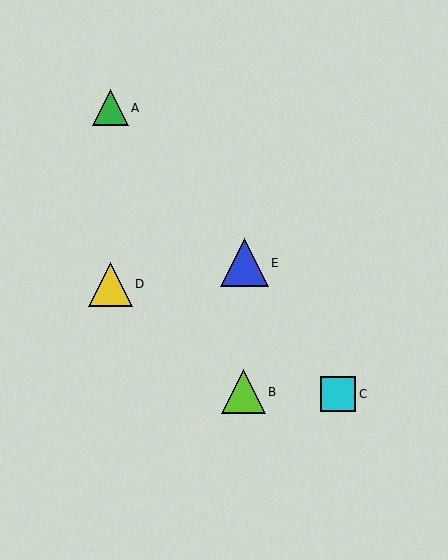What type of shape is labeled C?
Shape C is a cyan square.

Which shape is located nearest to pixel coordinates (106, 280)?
The yellow triangle (labeled D) at (110, 284) is nearest to that location.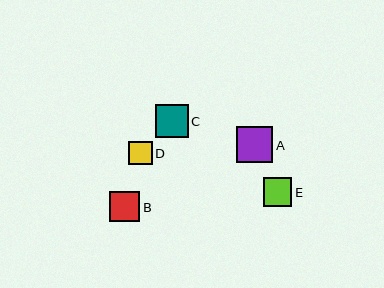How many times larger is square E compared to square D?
Square E is approximately 1.2 times the size of square D.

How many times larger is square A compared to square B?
Square A is approximately 1.2 times the size of square B.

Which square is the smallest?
Square D is the smallest with a size of approximately 23 pixels.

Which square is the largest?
Square A is the largest with a size of approximately 36 pixels.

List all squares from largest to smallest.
From largest to smallest: A, C, B, E, D.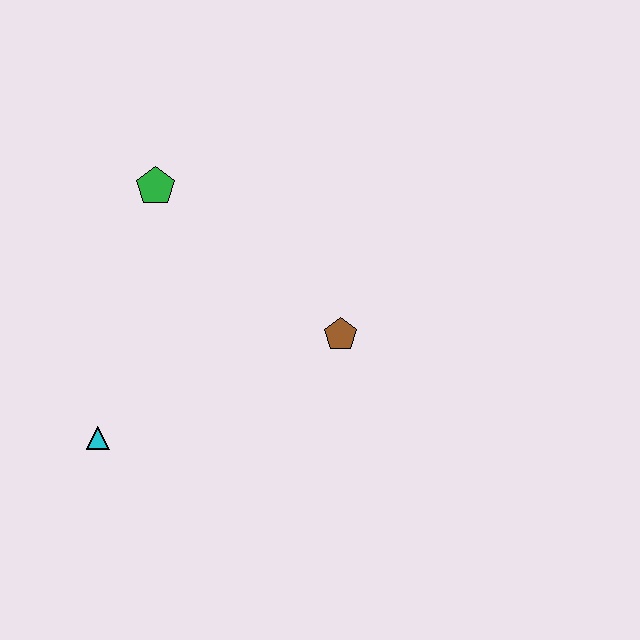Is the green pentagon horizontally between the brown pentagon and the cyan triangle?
Yes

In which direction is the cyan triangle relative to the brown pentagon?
The cyan triangle is to the left of the brown pentagon.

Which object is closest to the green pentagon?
The brown pentagon is closest to the green pentagon.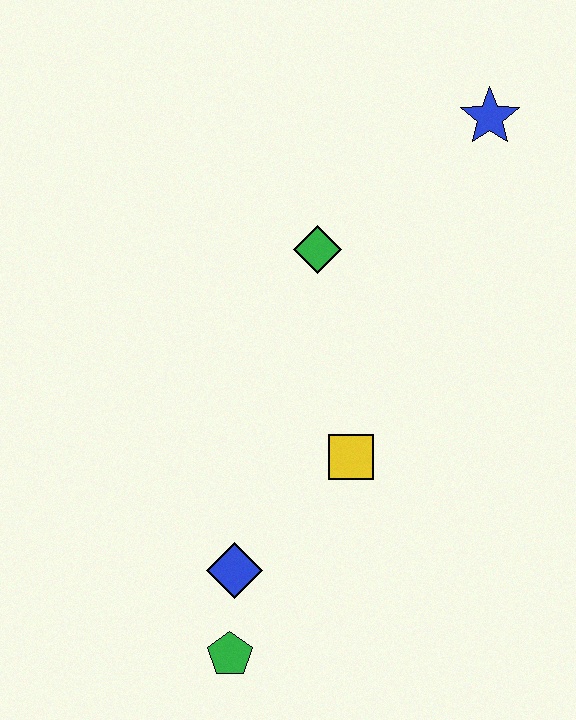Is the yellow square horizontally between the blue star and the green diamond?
Yes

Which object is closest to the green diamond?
The yellow square is closest to the green diamond.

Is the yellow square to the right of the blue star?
No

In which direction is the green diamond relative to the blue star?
The green diamond is to the left of the blue star.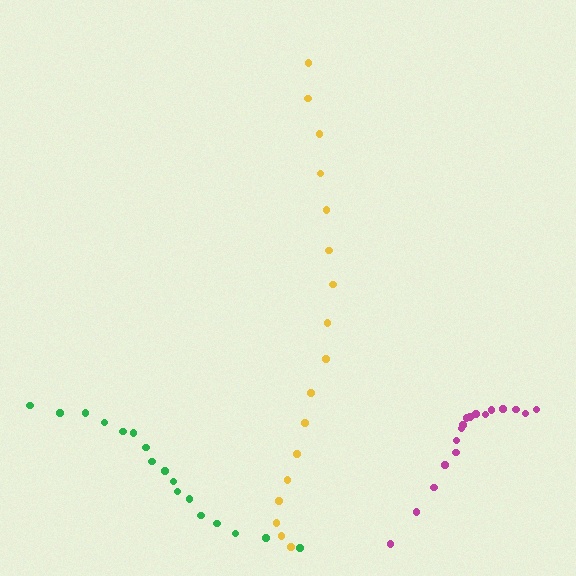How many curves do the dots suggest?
There are 3 distinct paths.